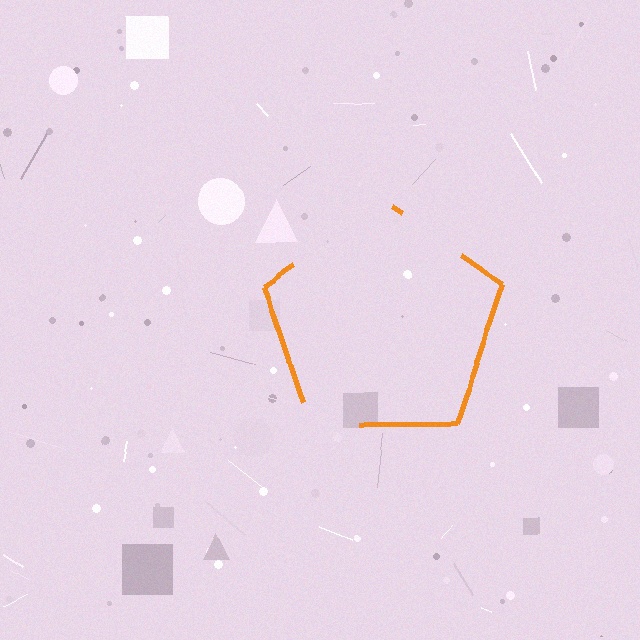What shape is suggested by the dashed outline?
The dashed outline suggests a pentagon.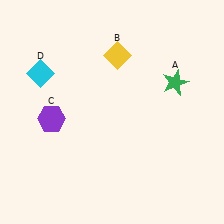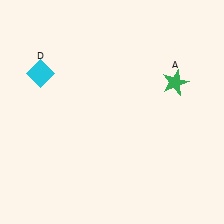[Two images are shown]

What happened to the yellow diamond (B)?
The yellow diamond (B) was removed in Image 2. It was in the top-right area of Image 1.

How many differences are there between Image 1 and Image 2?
There are 2 differences between the two images.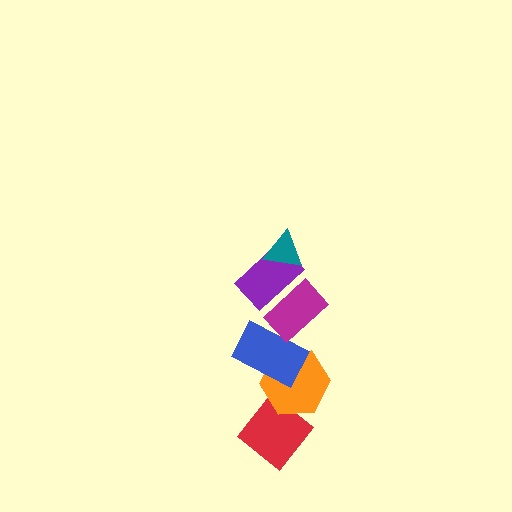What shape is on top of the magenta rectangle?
The purple rectangle is on top of the magenta rectangle.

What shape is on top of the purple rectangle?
The teal triangle is on top of the purple rectangle.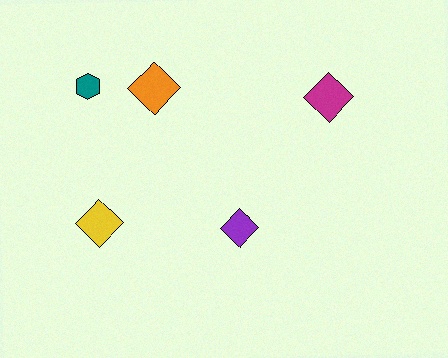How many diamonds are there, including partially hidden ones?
There are 4 diamonds.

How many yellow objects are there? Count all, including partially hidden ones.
There is 1 yellow object.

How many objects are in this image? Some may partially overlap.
There are 5 objects.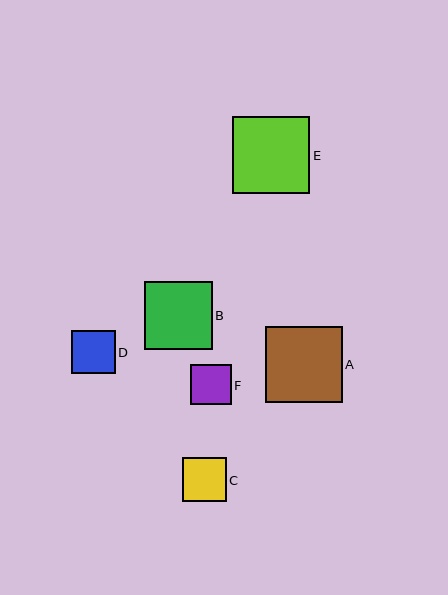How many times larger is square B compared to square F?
Square B is approximately 1.7 times the size of square F.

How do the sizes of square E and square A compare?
Square E and square A are approximately the same size.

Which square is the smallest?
Square F is the smallest with a size of approximately 40 pixels.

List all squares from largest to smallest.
From largest to smallest: E, A, B, C, D, F.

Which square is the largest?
Square E is the largest with a size of approximately 77 pixels.